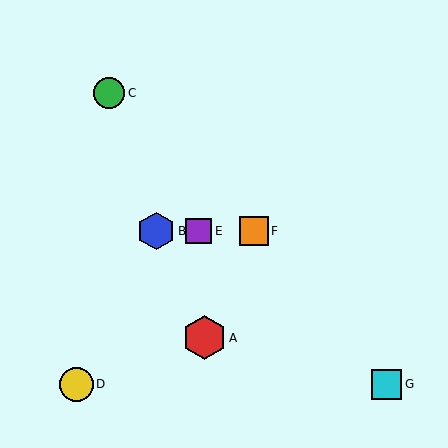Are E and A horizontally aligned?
No, E is at y≈231 and A is at y≈338.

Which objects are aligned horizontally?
Objects B, E, F are aligned horizontally.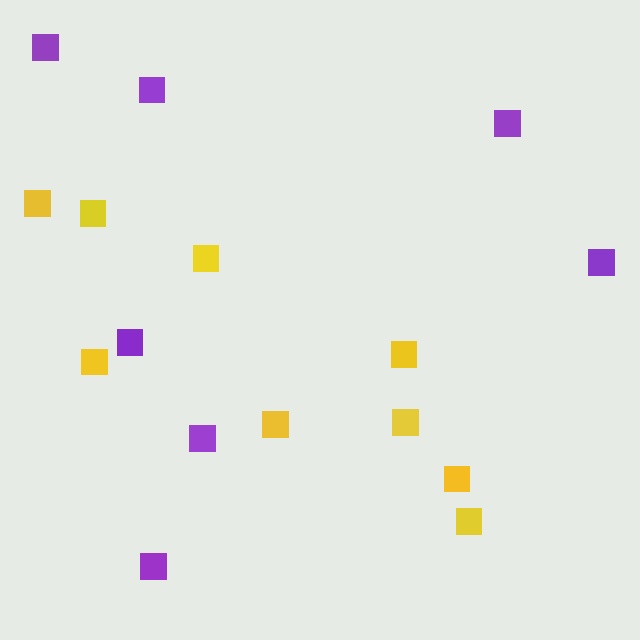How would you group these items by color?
There are 2 groups: one group of yellow squares (9) and one group of purple squares (7).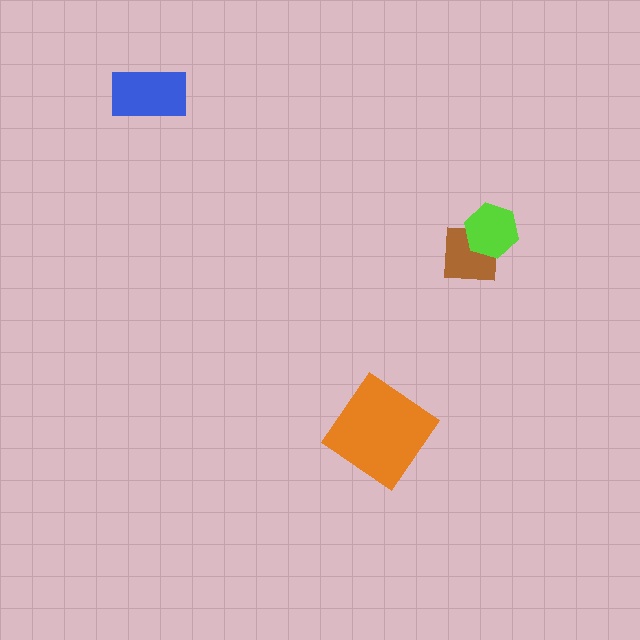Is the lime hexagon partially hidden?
No, no other shape covers it.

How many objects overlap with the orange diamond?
0 objects overlap with the orange diamond.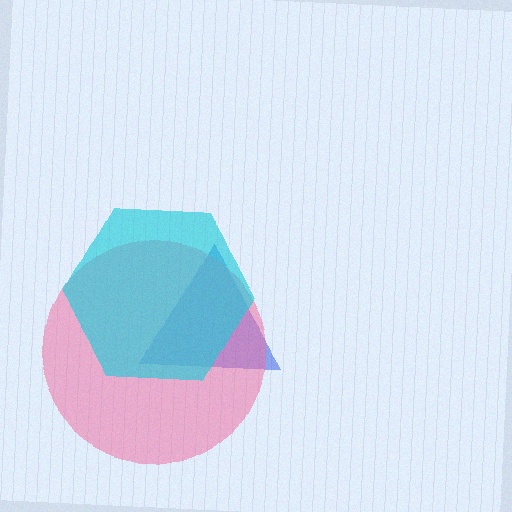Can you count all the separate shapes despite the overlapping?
Yes, there are 3 separate shapes.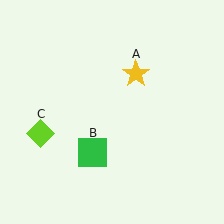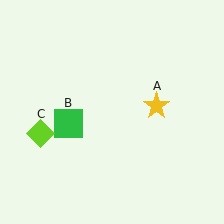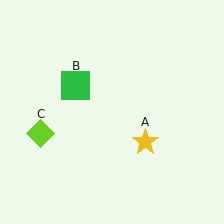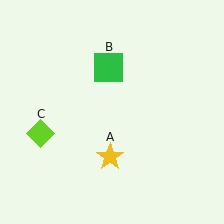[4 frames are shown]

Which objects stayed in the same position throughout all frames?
Lime diamond (object C) remained stationary.